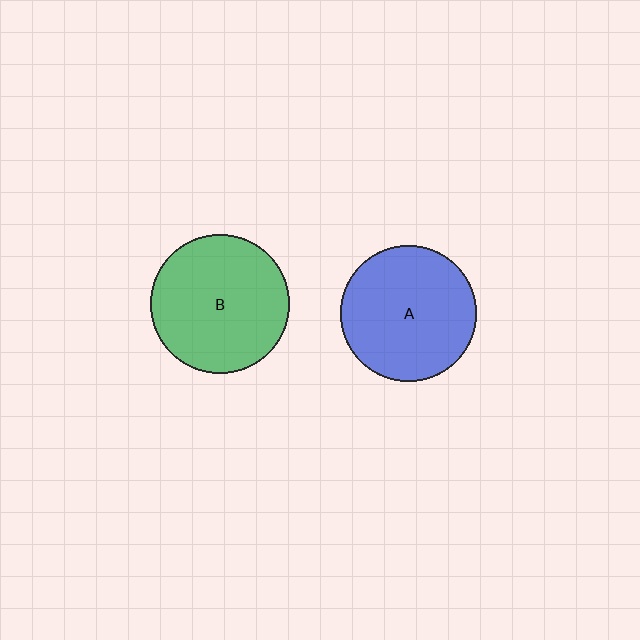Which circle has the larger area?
Circle B (green).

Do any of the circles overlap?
No, none of the circles overlap.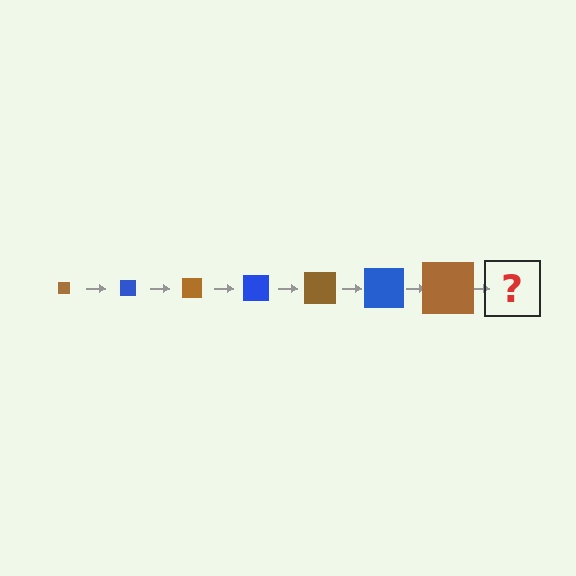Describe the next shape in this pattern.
It should be a blue square, larger than the previous one.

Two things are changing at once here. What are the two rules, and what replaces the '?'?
The two rules are that the square grows larger each step and the color cycles through brown and blue. The '?' should be a blue square, larger than the previous one.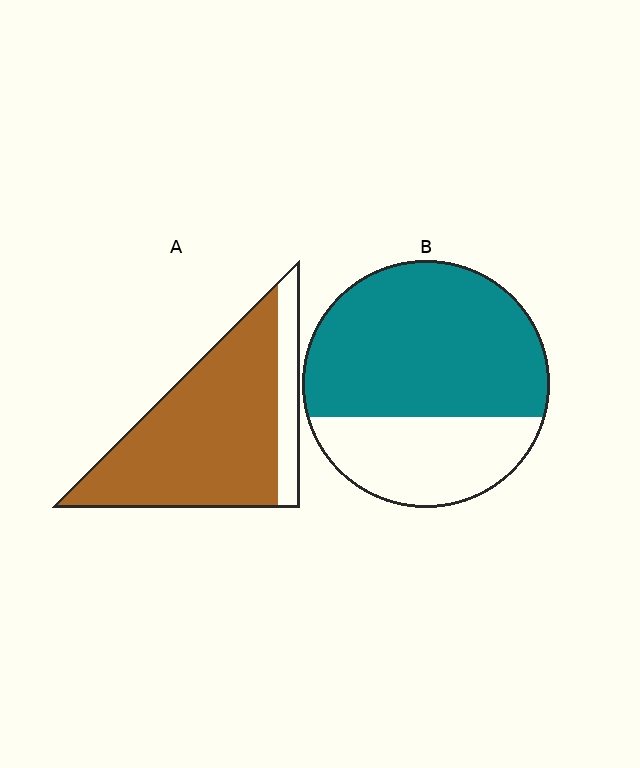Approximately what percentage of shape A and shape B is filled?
A is approximately 85% and B is approximately 65%.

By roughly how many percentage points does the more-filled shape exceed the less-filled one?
By roughly 15 percentage points (A over B).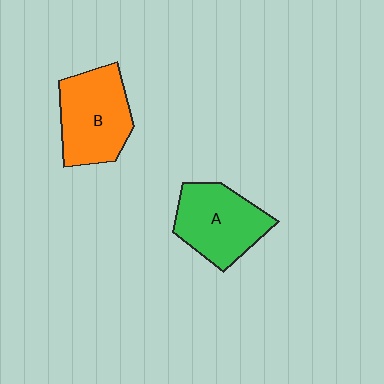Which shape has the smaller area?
Shape A (green).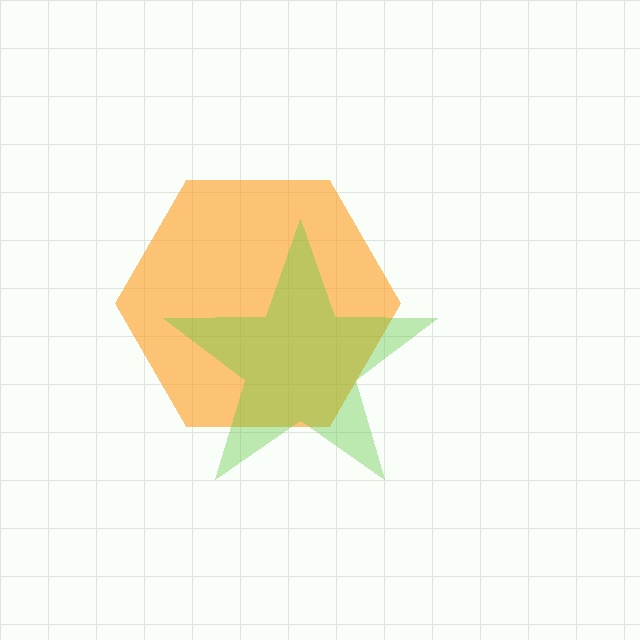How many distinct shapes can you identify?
There are 2 distinct shapes: an orange hexagon, a lime star.